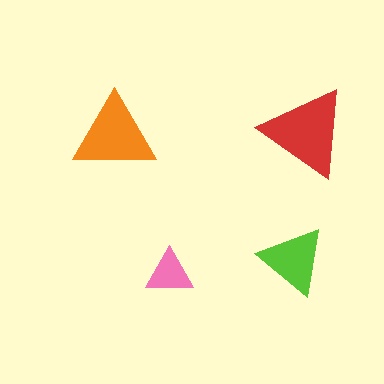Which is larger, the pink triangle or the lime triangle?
The lime one.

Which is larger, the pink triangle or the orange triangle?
The orange one.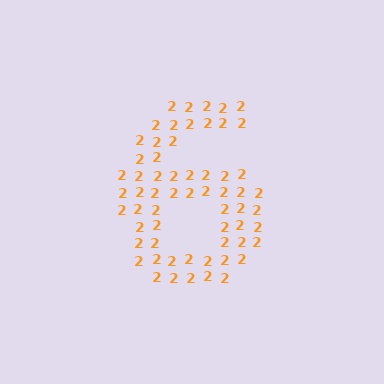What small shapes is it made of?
It is made of small digit 2's.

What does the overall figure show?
The overall figure shows the digit 6.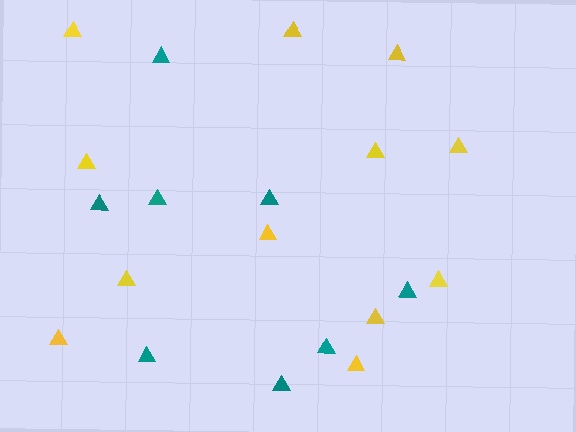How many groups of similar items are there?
There are 2 groups: one group of yellow triangles (12) and one group of teal triangles (8).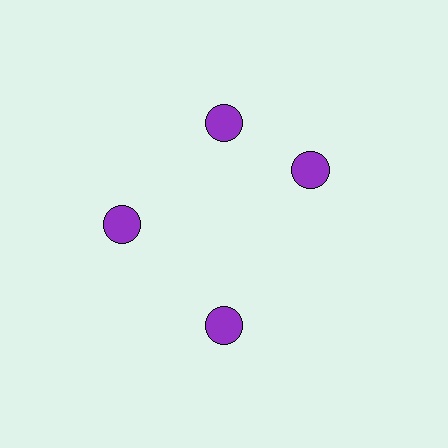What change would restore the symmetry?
The symmetry would be restored by rotating it back into even spacing with its neighbors so that all 4 circles sit at equal angles and equal distance from the center.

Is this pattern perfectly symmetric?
No. The 4 purple circles are arranged in a ring, but one element near the 3 o'clock position is rotated out of alignment along the ring, breaking the 4-fold rotational symmetry.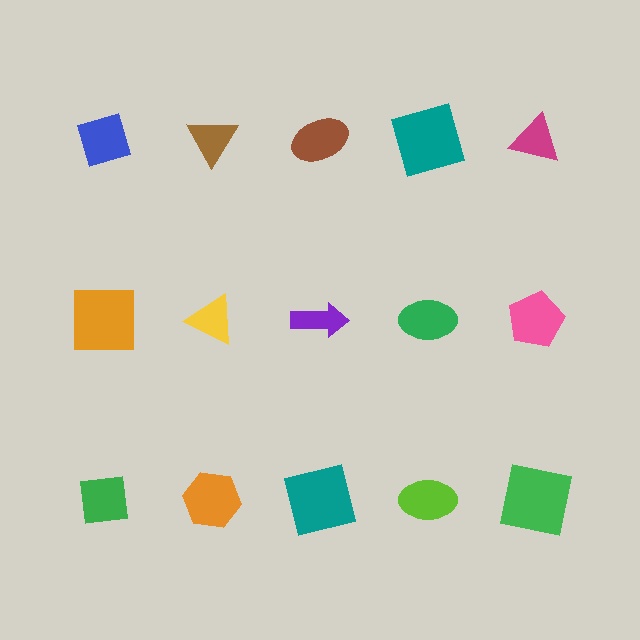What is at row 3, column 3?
A teal square.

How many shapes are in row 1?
5 shapes.